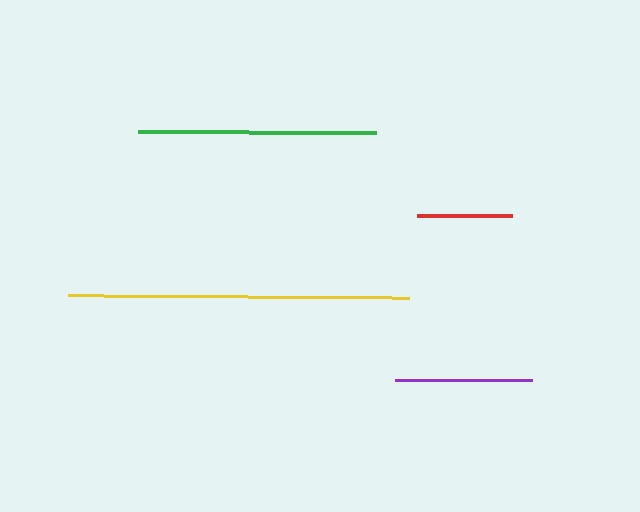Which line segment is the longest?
The yellow line is the longest at approximately 341 pixels.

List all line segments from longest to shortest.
From longest to shortest: yellow, green, purple, red.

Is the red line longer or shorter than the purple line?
The purple line is longer than the red line.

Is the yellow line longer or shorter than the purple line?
The yellow line is longer than the purple line.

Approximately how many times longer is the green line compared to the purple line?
The green line is approximately 1.7 times the length of the purple line.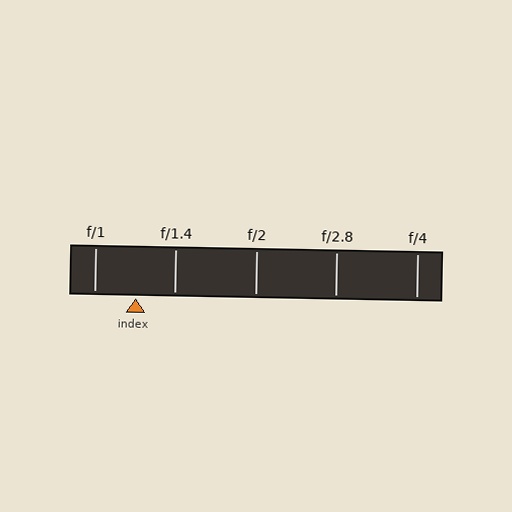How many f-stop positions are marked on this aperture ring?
There are 5 f-stop positions marked.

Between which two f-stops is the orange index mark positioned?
The index mark is between f/1 and f/1.4.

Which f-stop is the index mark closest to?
The index mark is closest to f/1.4.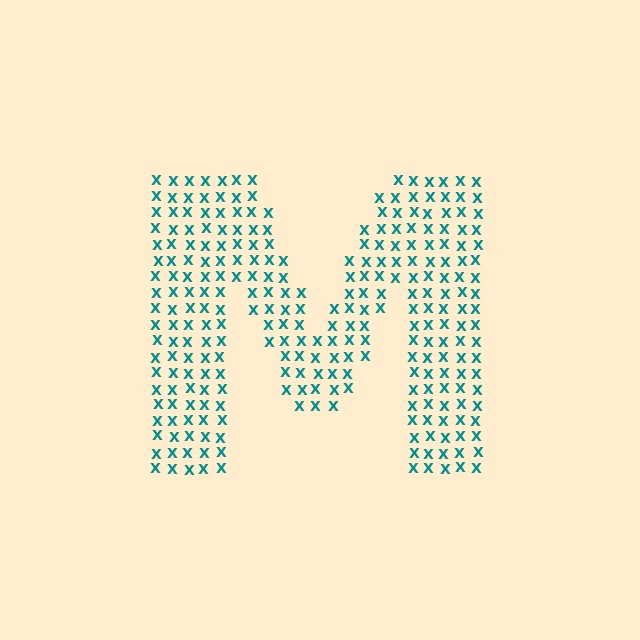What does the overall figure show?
The overall figure shows the letter M.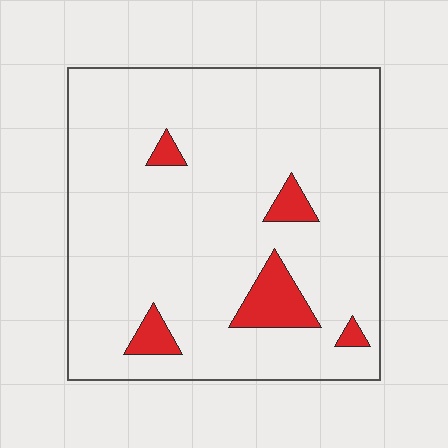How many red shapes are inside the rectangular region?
5.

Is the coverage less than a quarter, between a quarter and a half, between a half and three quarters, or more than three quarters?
Less than a quarter.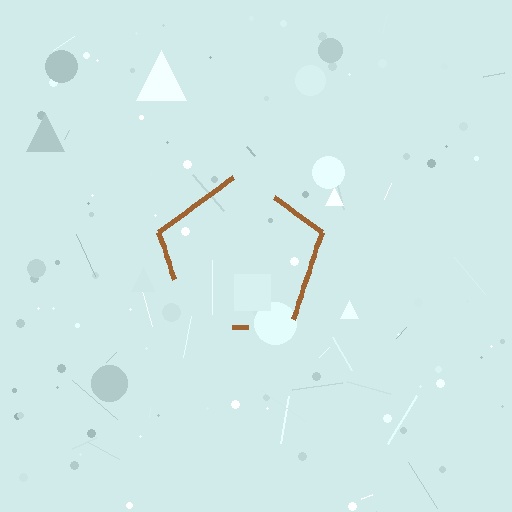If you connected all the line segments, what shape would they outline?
They would outline a pentagon.